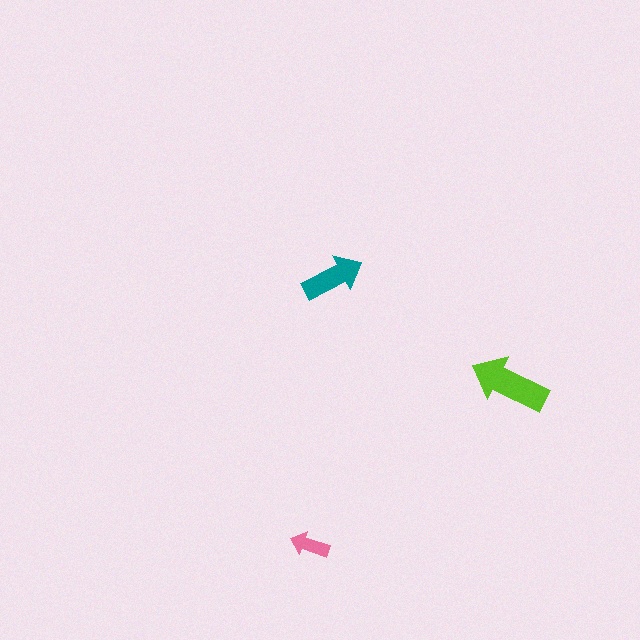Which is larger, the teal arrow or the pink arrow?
The teal one.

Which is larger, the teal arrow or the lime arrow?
The lime one.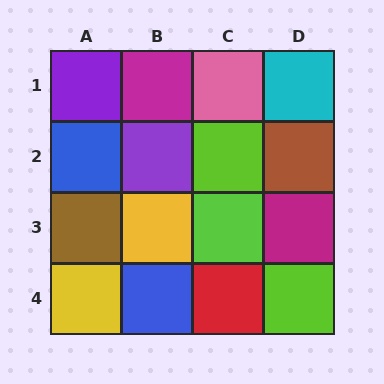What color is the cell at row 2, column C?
Lime.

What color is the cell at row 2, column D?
Brown.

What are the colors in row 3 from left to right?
Brown, yellow, lime, magenta.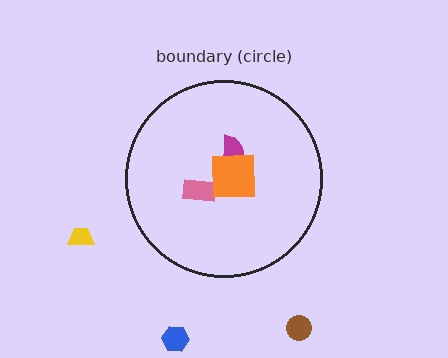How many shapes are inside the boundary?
3 inside, 3 outside.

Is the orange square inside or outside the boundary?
Inside.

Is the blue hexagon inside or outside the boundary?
Outside.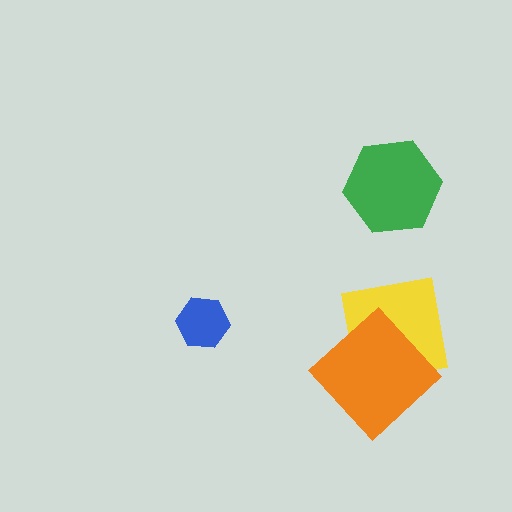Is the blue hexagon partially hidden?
No, no other shape covers it.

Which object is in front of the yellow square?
The orange diamond is in front of the yellow square.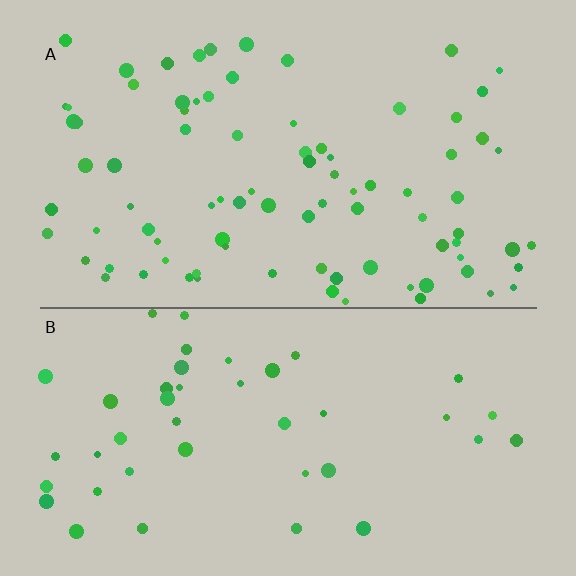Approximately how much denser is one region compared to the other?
Approximately 2.0× — region A over region B.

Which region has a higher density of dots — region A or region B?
A (the top).